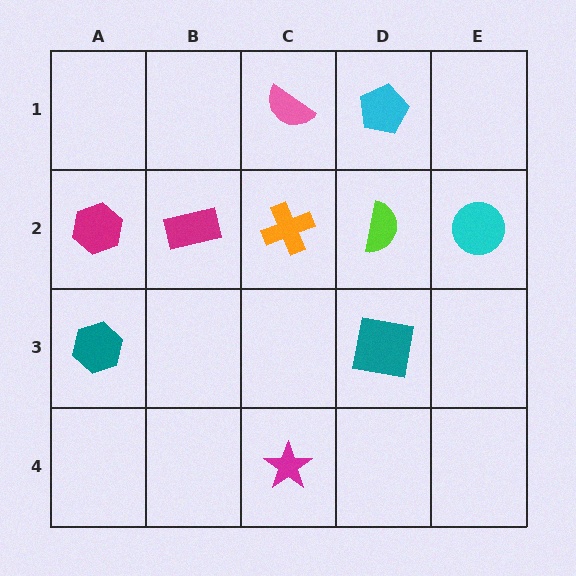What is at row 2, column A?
A magenta hexagon.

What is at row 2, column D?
A lime semicircle.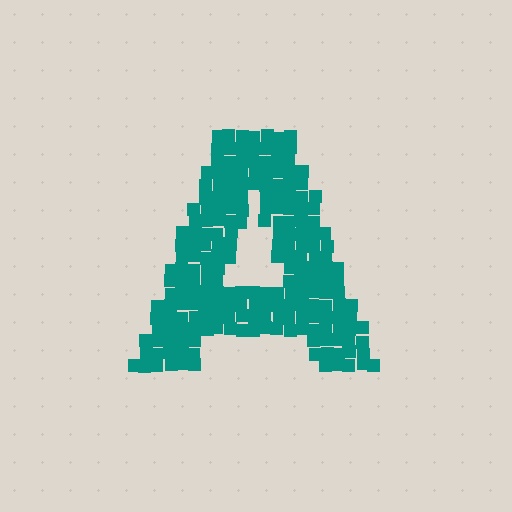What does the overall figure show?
The overall figure shows the letter A.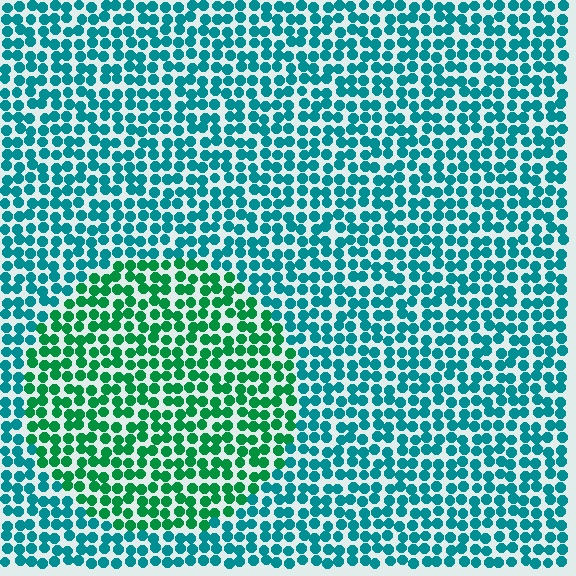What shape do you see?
I see a circle.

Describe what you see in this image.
The image is filled with small teal elements in a uniform arrangement. A circle-shaped region is visible where the elements are tinted to a slightly different hue, forming a subtle color boundary.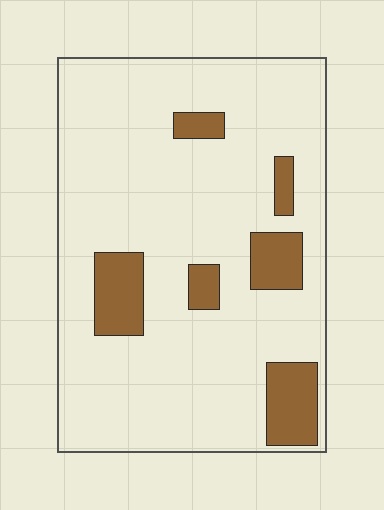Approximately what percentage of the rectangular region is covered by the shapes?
Approximately 15%.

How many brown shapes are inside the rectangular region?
6.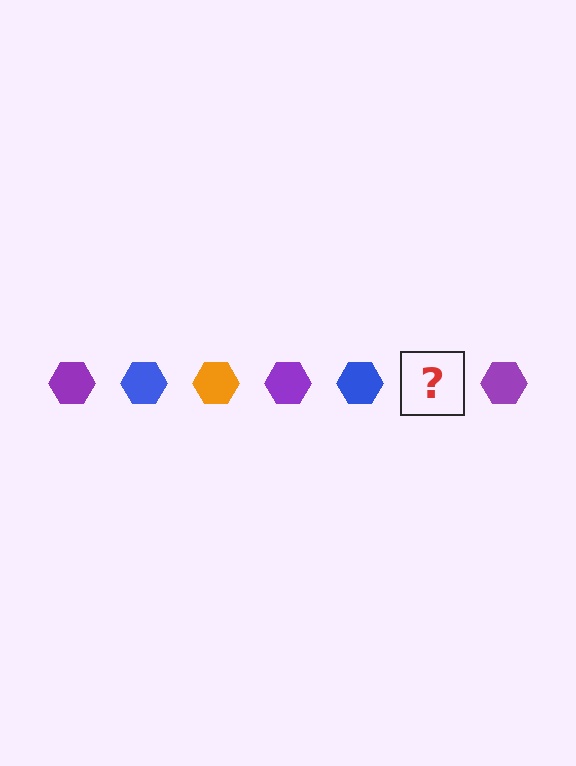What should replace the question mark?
The question mark should be replaced with an orange hexagon.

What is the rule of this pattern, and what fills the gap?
The rule is that the pattern cycles through purple, blue, orange hexagons. The gap should be filled with an orange hexagon.